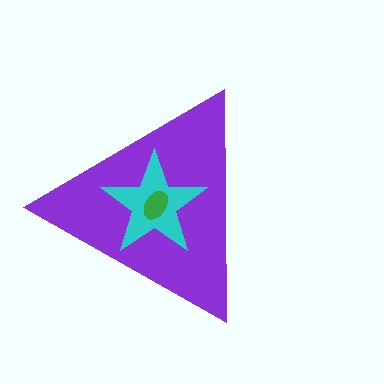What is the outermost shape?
The purple triangle.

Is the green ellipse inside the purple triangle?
Yes.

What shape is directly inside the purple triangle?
The cyan star.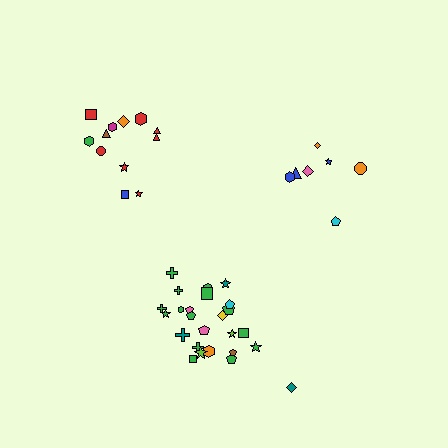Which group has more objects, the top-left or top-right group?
The top-left group.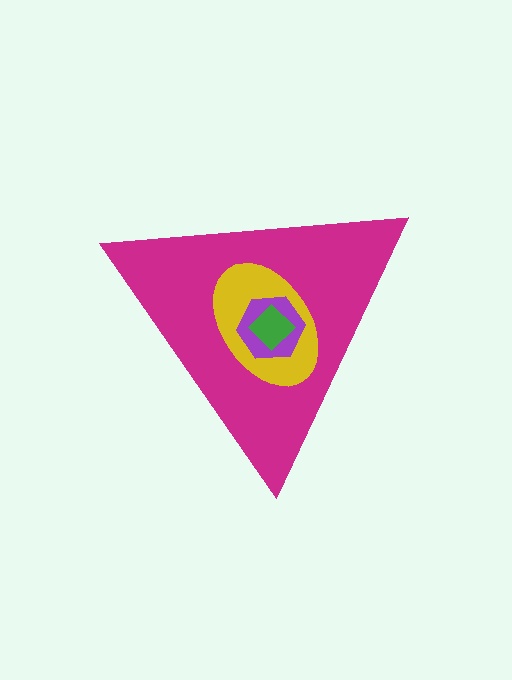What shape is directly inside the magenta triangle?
The yellow ellipse.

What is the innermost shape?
The green diamond.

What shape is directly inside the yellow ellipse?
The purple hexagon.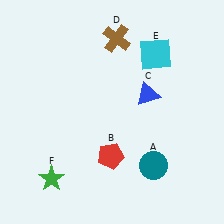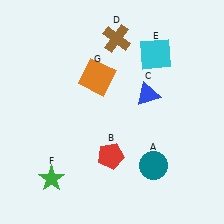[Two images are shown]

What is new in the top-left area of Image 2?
An orange square (G) was added in the top-left area of Image 2.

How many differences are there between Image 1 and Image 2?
There is 1 difference between the two images.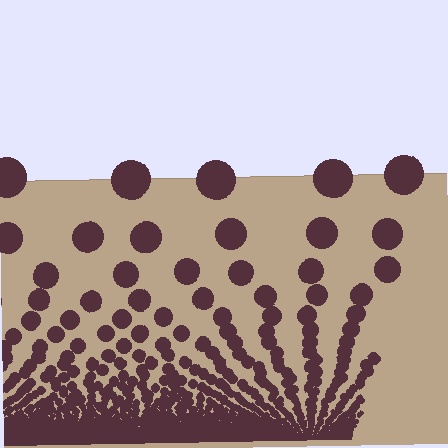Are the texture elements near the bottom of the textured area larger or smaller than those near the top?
Smaller. The gradient is inverted — elements near the bottom are smaller and denser.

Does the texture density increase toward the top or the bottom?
Density increases toward the bottom.